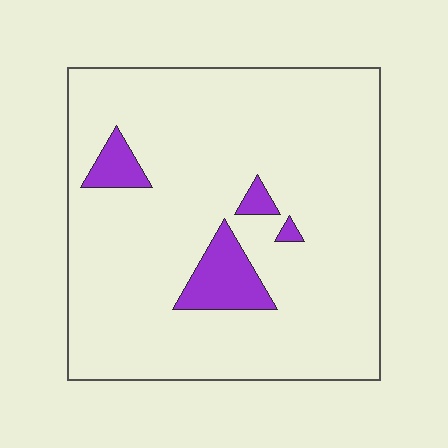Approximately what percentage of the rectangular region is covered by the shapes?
Approximately 10%.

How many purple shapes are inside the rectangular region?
4.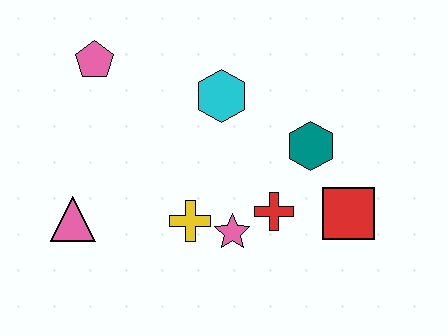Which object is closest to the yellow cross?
The pink star is closest to the yellow cross.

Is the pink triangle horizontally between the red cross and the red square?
No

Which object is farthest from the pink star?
The pink pentagon is farthest from the pink star.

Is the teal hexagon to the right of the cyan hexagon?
Yes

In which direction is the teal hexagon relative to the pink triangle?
The teal hexagon is to the right of the pink triangle.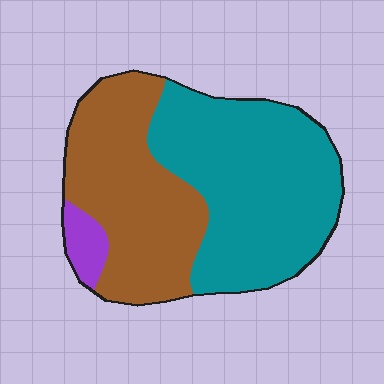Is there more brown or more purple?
Brown.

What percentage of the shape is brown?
Brown takes up about two fifths (2/5) of the shape.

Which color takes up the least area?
Purple, at roughly 5%.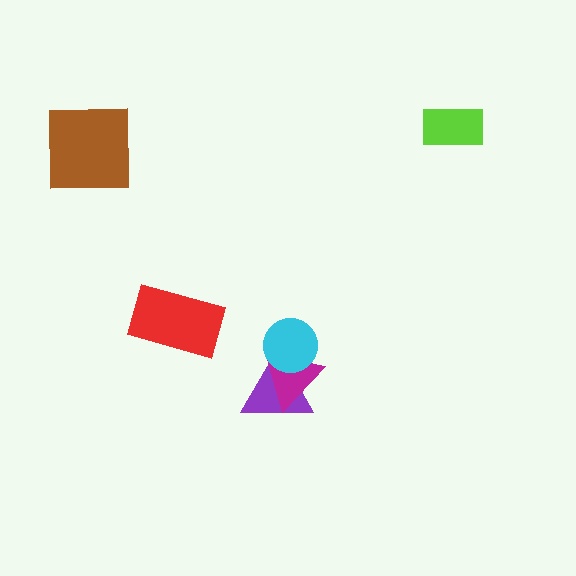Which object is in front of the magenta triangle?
The cyan circle is in front of the magenta triangle.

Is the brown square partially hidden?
No, no other shape covers it.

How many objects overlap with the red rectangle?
0 objects overlap with the red rectangle.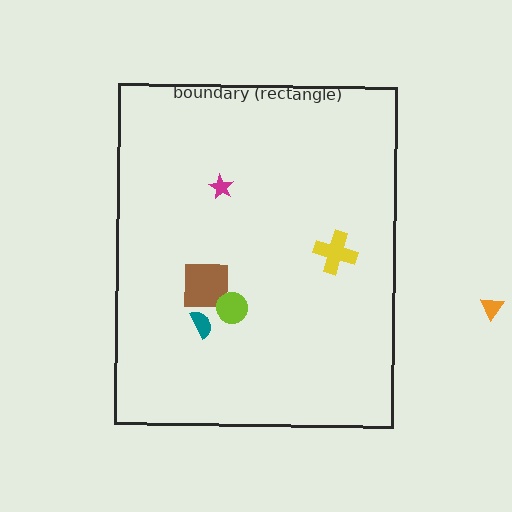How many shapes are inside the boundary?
5 inside, 1 outside.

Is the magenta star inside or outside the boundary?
Inside.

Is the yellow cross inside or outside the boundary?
Inside.